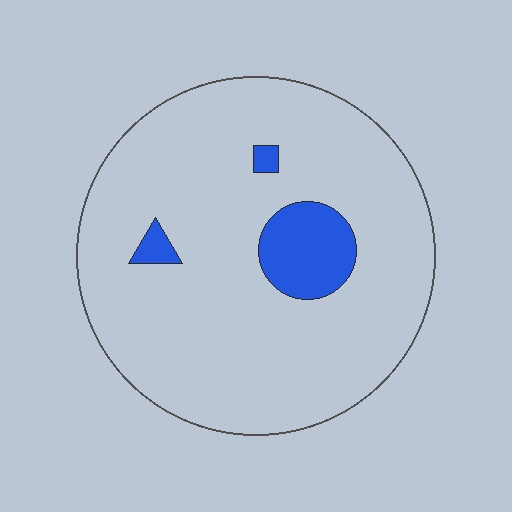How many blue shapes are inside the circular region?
3.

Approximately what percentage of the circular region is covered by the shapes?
Approximately 10%.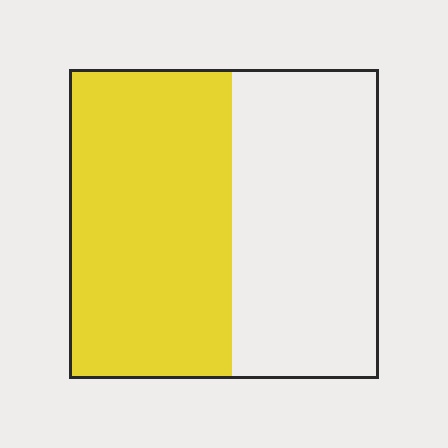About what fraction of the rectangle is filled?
About one half (1/2).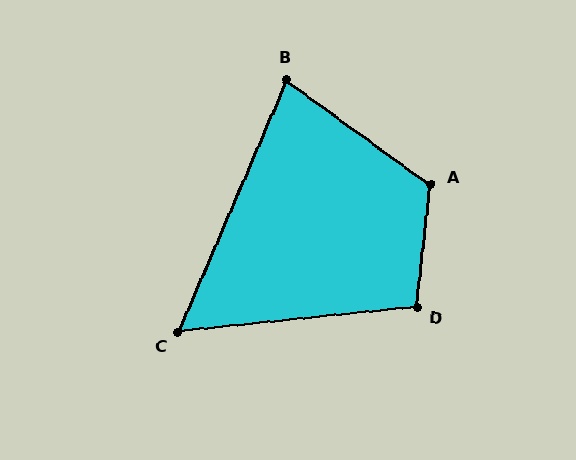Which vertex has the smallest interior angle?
C, at approximately 61 degrees.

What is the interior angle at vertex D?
Approximately 103 degrees (obtuse).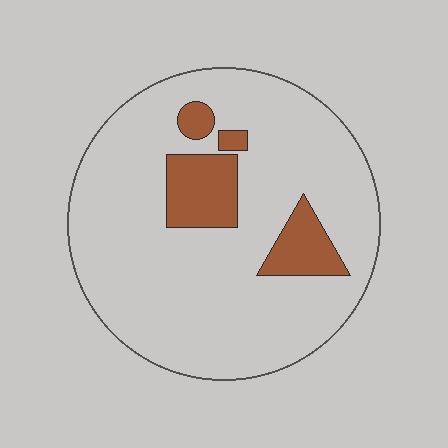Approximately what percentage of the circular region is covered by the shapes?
Approximately 15%.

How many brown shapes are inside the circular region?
4.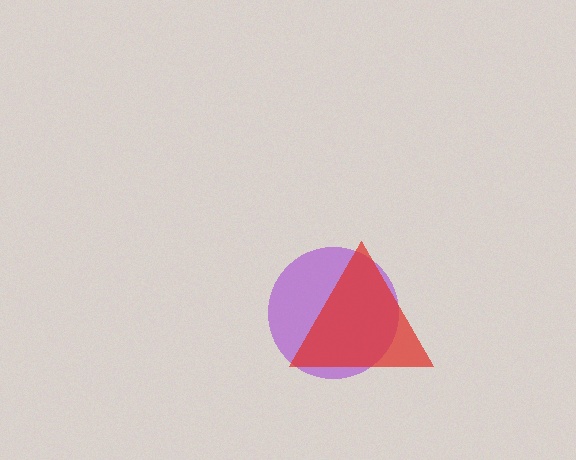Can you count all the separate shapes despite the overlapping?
Yes, there are 2 separate shapes.